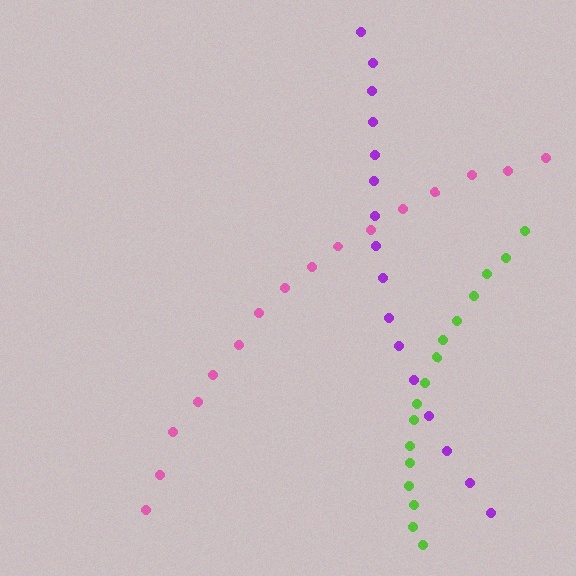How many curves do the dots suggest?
There are 3 distinct paths.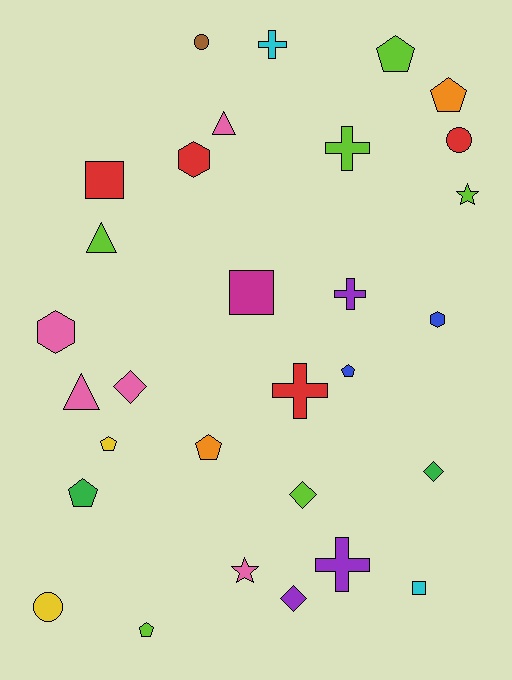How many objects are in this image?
There are 30 objects.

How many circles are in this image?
There are 3 circles.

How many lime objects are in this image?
There are 6 lime objects.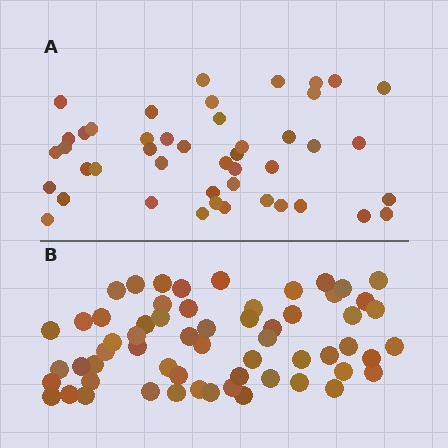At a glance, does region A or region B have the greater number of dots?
Region B (the bottom region) has more dots.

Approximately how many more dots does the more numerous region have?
Region B has approximately 15 more dots than region A.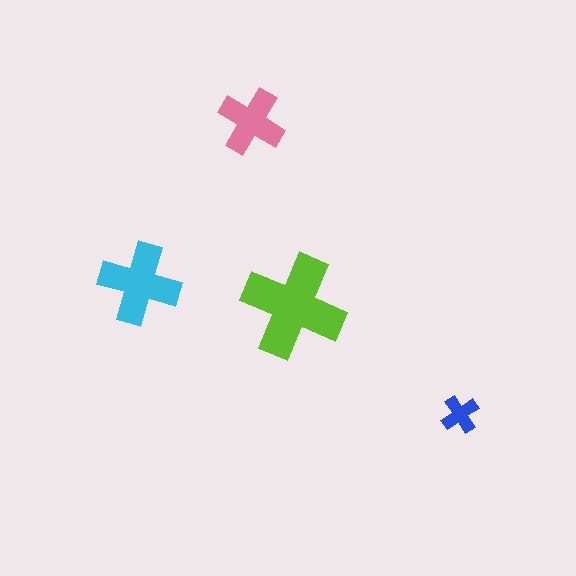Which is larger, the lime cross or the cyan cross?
The lime one.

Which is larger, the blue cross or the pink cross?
The pink one.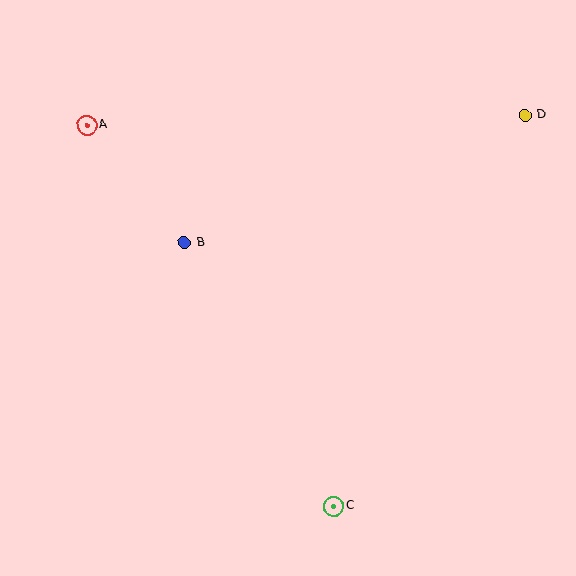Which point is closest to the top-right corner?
Point D is closest to the top-right corner.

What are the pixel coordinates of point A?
Point A is at (87, 125).